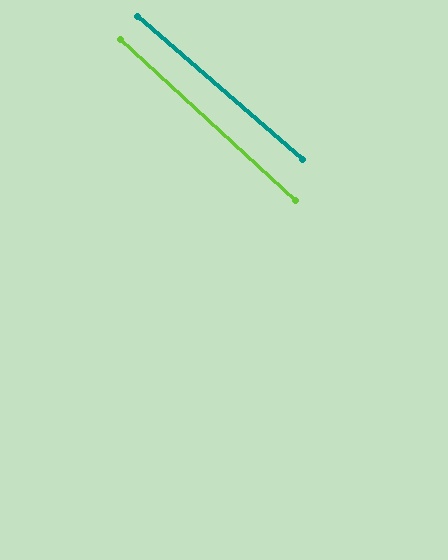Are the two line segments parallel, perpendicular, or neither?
Parallel — their directions differ by only 1.7°.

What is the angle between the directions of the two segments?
Approximately 2 degrees.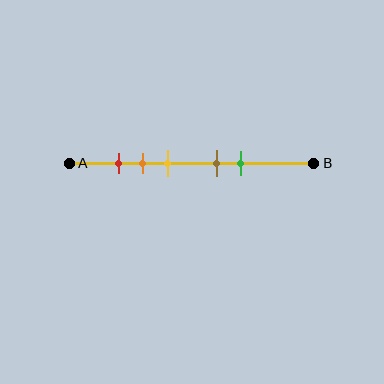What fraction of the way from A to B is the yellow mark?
The yellow mark is approximately 40% (0.4) of the way from A to B.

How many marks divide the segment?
There are 5 marks dividing the segment.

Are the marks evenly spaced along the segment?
No, the marks are not evenly spaced.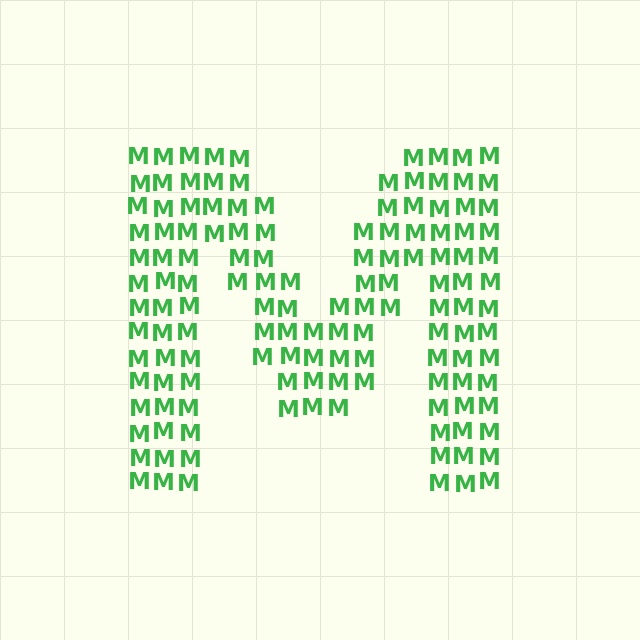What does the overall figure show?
The overall figure shows the letter M.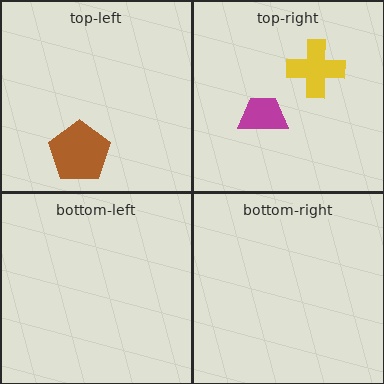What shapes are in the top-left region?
The brown pentagon.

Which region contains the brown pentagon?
The top-left region.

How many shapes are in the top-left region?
1.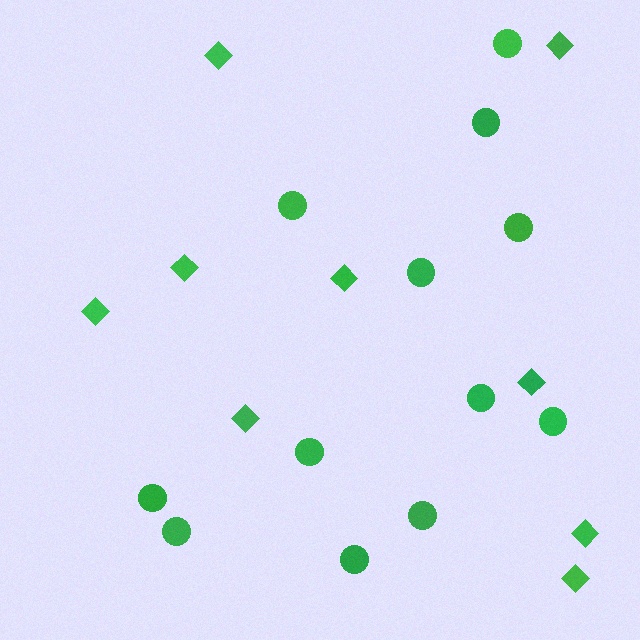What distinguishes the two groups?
There are 2 groups: one group of diamonds (9) and one group of circles (12).